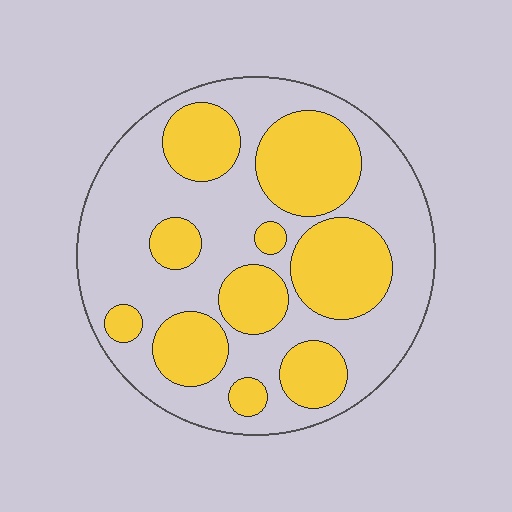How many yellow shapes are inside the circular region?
10.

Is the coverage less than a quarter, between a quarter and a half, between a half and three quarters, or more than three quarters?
Between a quarter and a half.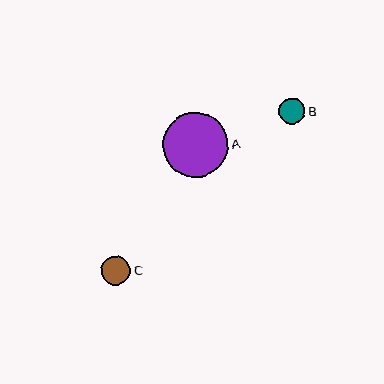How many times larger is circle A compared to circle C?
Circle A is approximately 2.2 times the size of circle C.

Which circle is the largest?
Circle A is the largest with a size of approximately 65 pixels.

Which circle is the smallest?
Circle B is the smallest with a size of approximately 26 pixels.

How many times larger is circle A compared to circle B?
Circle A is approximately 2.5 times the size of circle B.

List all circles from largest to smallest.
From largest to smallest: A, C, B.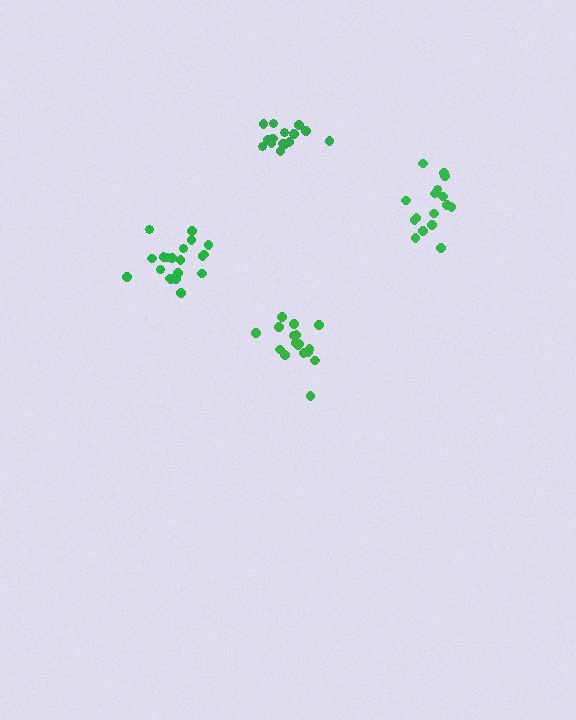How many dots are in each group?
Group 1: 20 dots, Group 2: 15 dots, Group 3: 17 dots, Group 4: 16 dots (68 total).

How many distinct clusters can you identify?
There are 4 distinct clusters.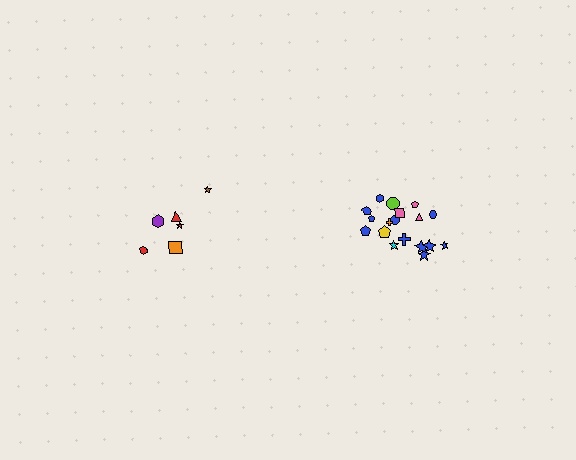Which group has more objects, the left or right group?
The right group.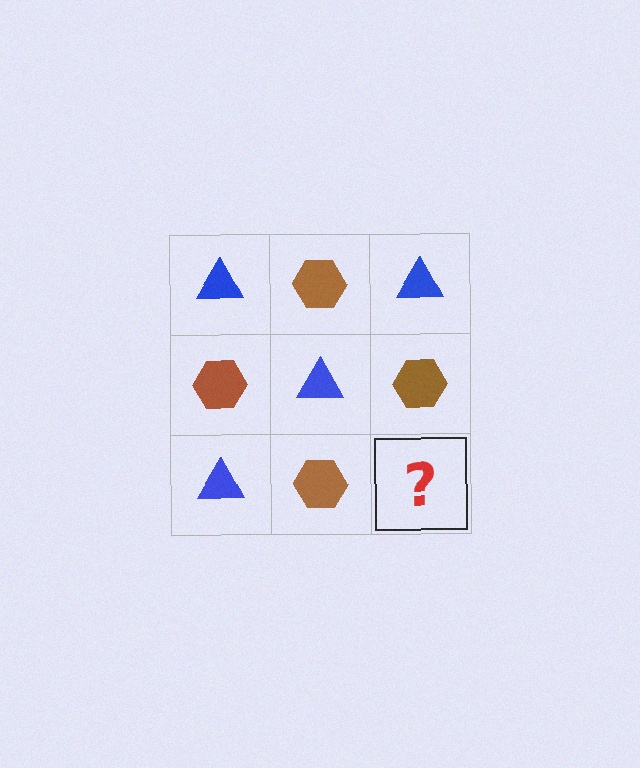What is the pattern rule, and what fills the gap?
The rule is that it alternates blue triangle and brown hexagon in a checkerboard pattern. The gap should be filled with a blue triangle.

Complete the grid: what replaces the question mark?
The question mark should be replaced with a blue triangle.